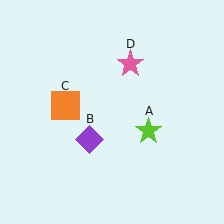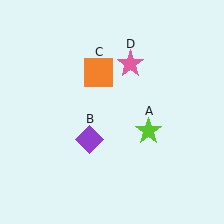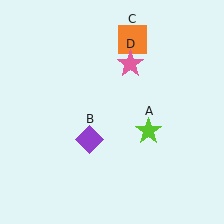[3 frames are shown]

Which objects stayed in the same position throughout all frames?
Lime star (object A) and purple diamond (object B) and pink star (object D) remained stationary.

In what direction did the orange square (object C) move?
The orange square (object C) moved up and to the right.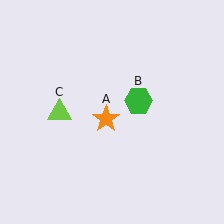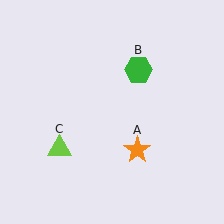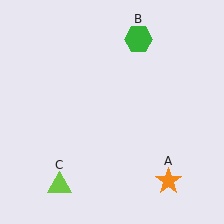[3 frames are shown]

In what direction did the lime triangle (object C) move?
The lime triangle (object C) moved down.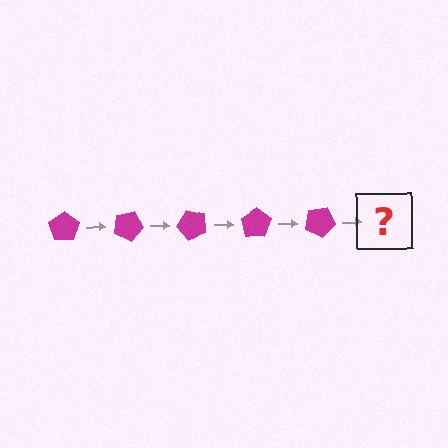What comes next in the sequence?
The next element should be a magenta pentagon rotated 125 degrees.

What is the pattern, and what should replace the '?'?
The pattern is that the pentagon rotates 25 degrees each step. The '?' should be a magenta pentagon rotated 125 degrees.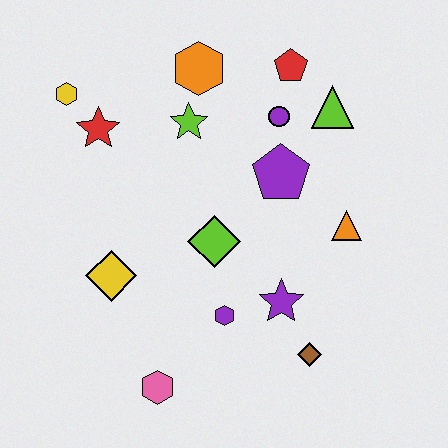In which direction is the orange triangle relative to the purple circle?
The orange triangle is below the purple circle.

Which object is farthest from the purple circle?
The pink hexagon is farthest from the purple circle.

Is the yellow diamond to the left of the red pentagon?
Yes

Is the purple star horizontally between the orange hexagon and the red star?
No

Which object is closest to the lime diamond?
The purple hexagon is closest to the lime diamond.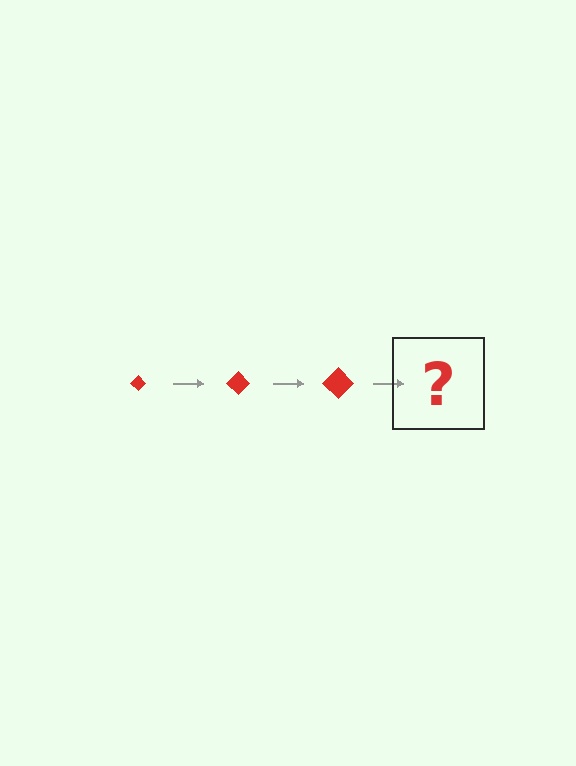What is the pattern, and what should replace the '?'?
The pattern is that the diamond gets progressively larger each step. The '?' should be a red diamond, larger than the previous one.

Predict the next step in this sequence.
The next step is a red diamond, larger than the previous one.